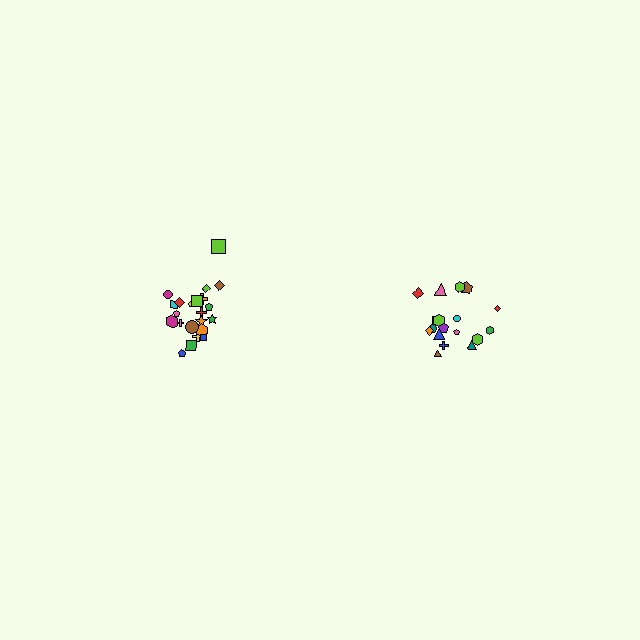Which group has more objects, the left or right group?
The left group.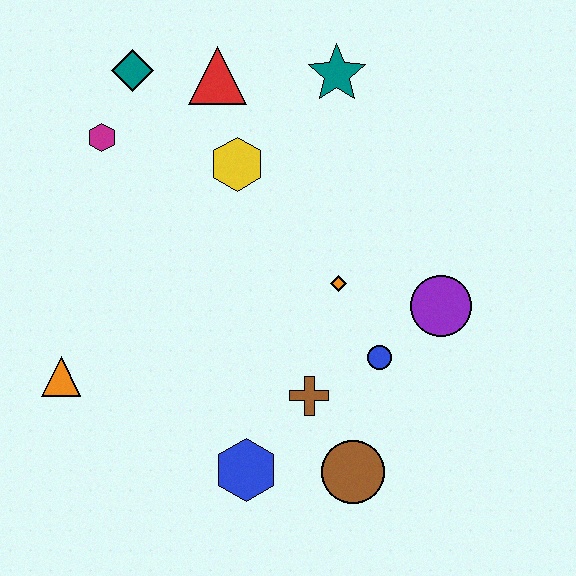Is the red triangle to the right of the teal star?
No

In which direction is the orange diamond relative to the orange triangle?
The orange diamond is to the right of the orange triangle.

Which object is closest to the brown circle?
The brown cross is closest to the brown circle.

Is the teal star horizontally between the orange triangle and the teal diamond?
No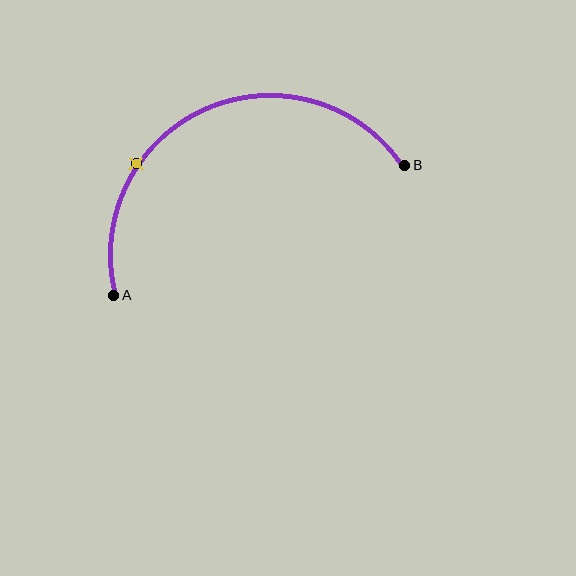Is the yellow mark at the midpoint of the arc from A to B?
No. The yellow mark lies on the arc but is closer to endpoint A. The arc midpoint would be at the point on the curve equidistant along the arc from both A and B.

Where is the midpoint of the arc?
The arc midpoint is the point on the curve farthest from the straight line joining A and B. It sits above that line.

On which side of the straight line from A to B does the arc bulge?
The arc bulges above the straight line connecting A and B.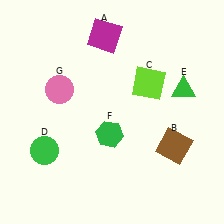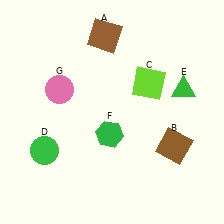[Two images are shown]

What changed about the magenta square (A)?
In Image 1, A is magenta. In Image 2, it changed to brown.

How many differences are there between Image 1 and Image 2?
There is 1 difference between the two images.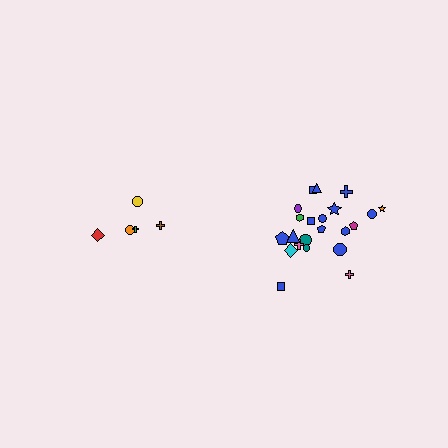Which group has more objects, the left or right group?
The right group.